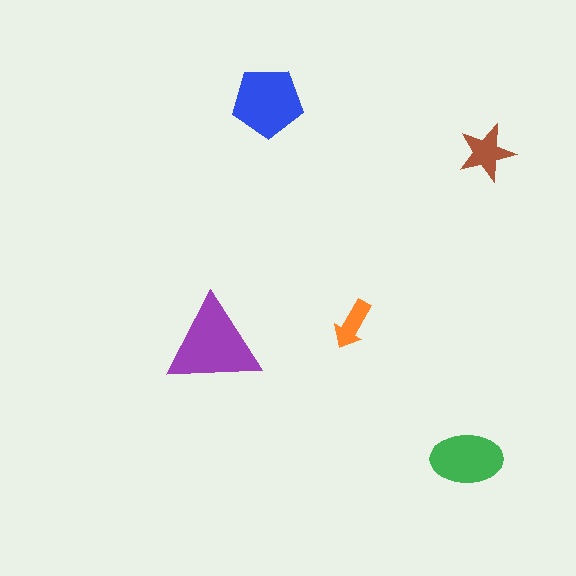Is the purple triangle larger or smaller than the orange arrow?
Larger.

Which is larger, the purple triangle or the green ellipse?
The purple triangle.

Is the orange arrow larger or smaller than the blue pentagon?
Smaller.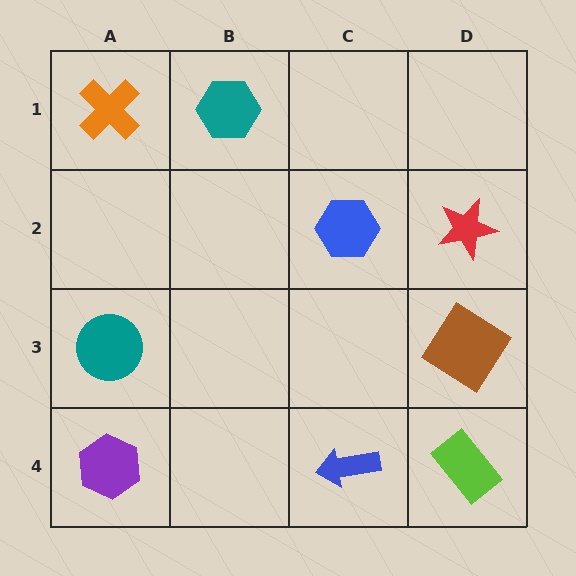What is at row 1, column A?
An orange cross.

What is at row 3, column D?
A brown diamond.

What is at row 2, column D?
A red star.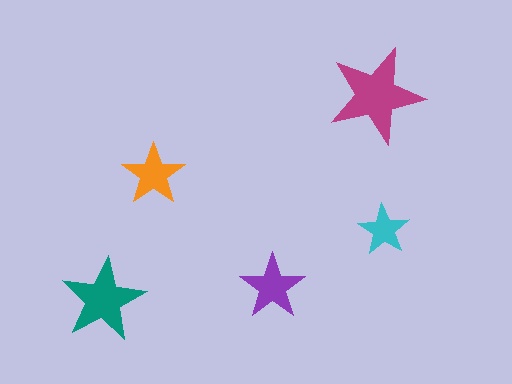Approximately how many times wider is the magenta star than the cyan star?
About 2 times wider.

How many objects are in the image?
There are 5 objects in the image.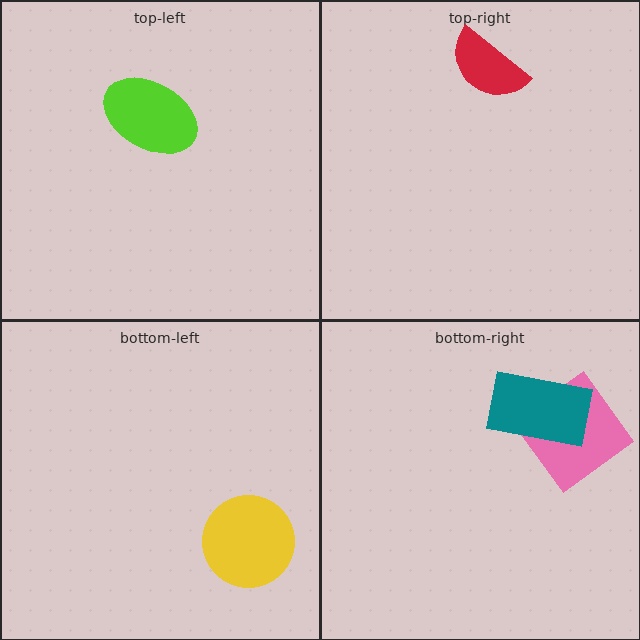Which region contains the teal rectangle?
The bottom-right region.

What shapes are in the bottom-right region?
The pink diamond, the teal rectangle.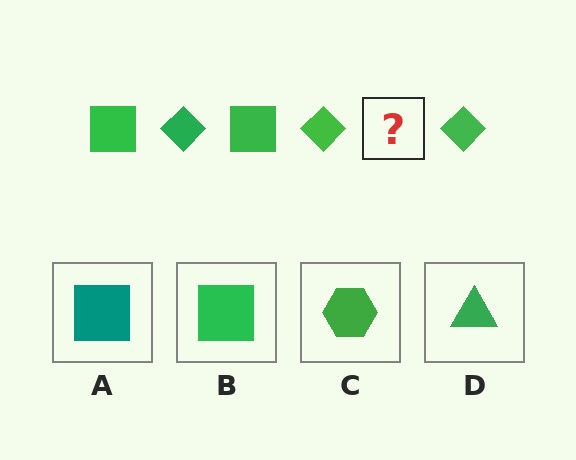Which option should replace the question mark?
Option B.